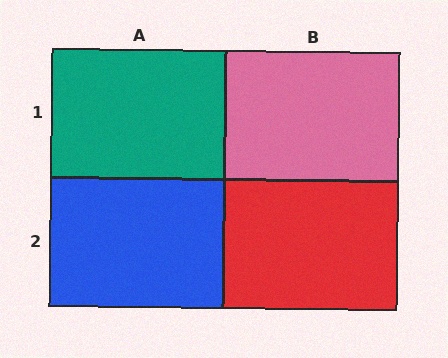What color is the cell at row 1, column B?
Pink.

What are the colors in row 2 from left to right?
Blue, red.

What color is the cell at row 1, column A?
Teal.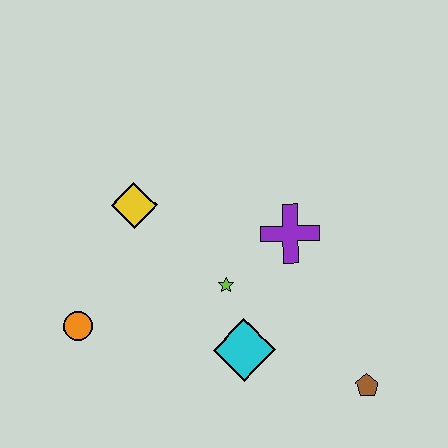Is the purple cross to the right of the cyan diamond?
Yes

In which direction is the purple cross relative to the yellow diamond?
The purple cross is to the right of the yellow diamond.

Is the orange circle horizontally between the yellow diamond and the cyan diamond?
No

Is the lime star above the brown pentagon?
Yes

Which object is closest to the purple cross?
The lime star is closest to the purple cross.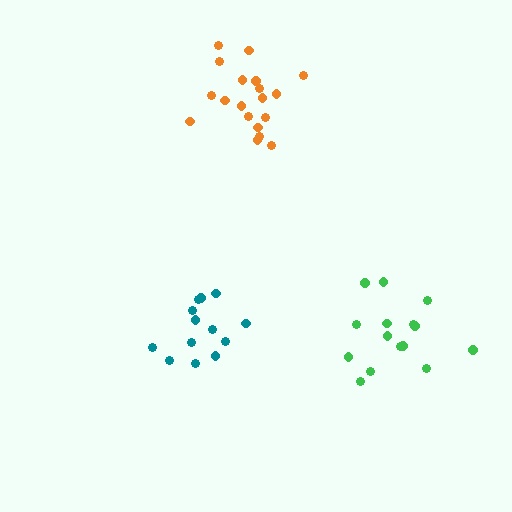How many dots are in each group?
Group 1: 13 dots, Group 2: 15 dots, Group 3: 19 dots (47 total).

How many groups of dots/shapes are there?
There are 3 groups.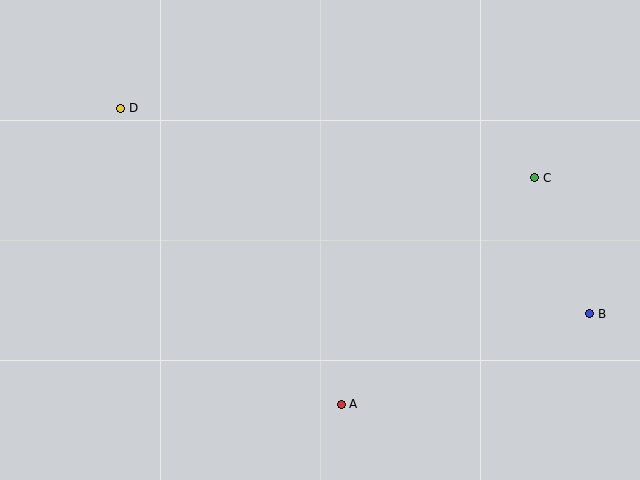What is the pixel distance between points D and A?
The distance between D and A is 369 pixels.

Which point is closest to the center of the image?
Point A at (341, 404) is closest to the center.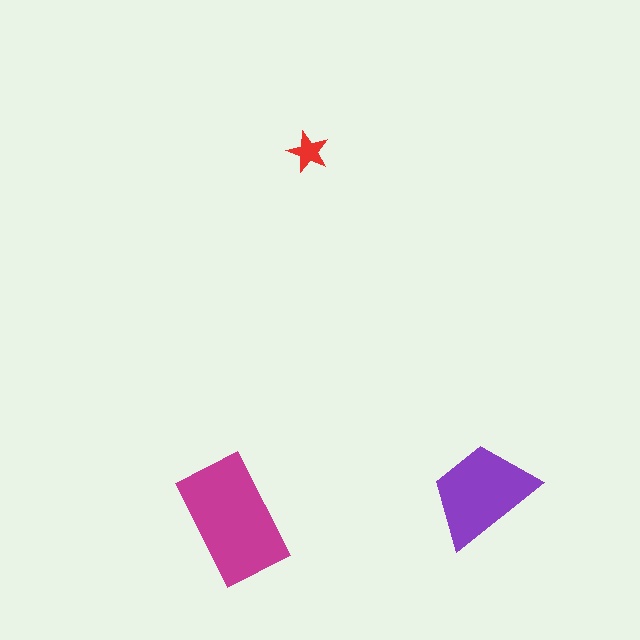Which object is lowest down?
The magenta rectangle is bottommost.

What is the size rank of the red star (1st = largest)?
3rd.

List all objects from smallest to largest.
The red star, the purple trapezoid, the magenta rectangle.